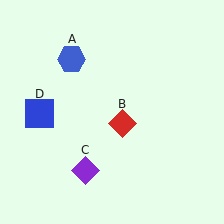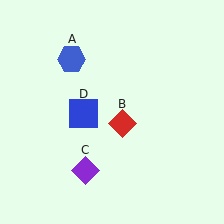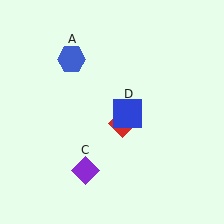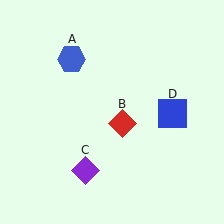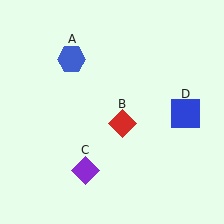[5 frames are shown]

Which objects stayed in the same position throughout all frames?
Blue hexagon (object A) and red diamond (object B) and purple diamond (object C) remained stationary.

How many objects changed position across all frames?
1 object changed position: blue square (object D).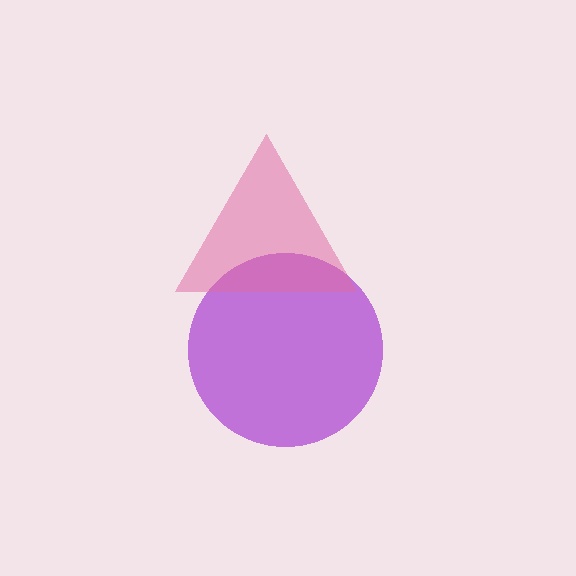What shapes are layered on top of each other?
The layered shapes are: a purple circle, a pink triangle.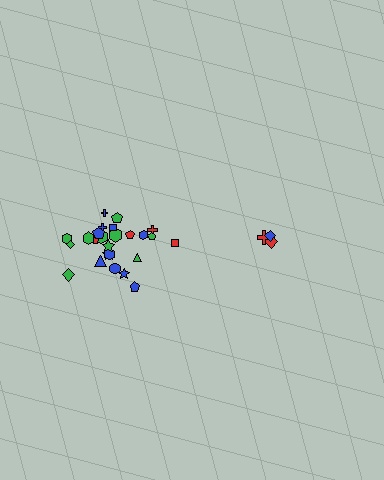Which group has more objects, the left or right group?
The left group.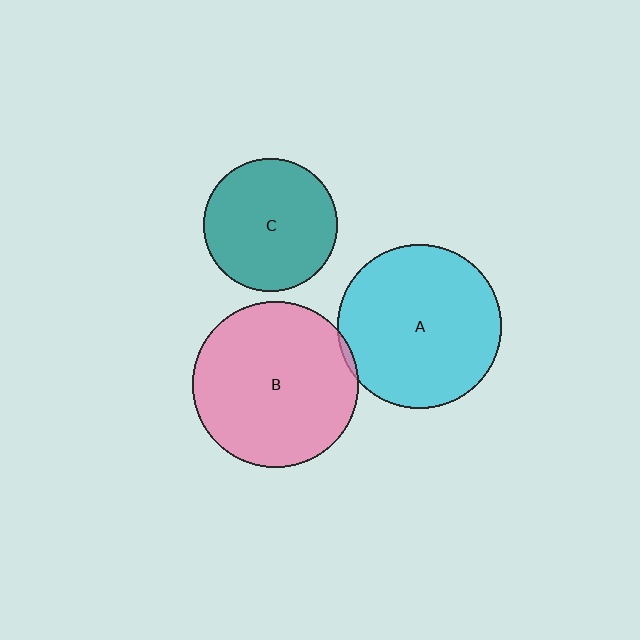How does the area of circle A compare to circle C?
Approximately 1.5 times.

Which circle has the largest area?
Circle B (pink).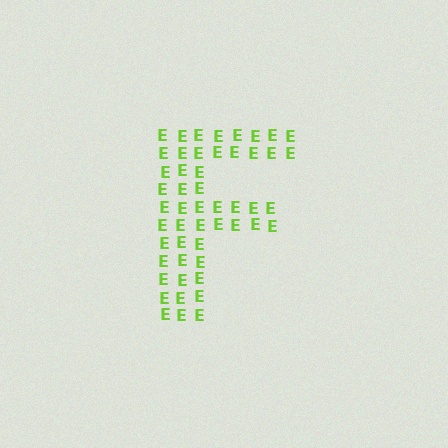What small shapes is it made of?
It is made of small letter E's.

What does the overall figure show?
The overall figure shows the letter F.